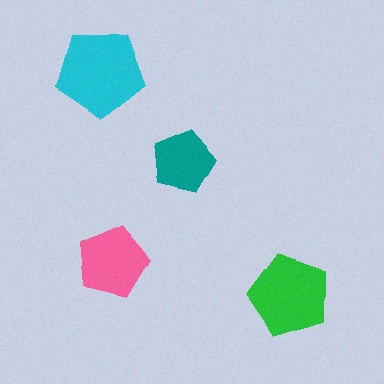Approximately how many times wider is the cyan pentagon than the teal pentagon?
About 1.5 times wider.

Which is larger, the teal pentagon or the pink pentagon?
The pink one.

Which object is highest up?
The cyan pentagon is topmost.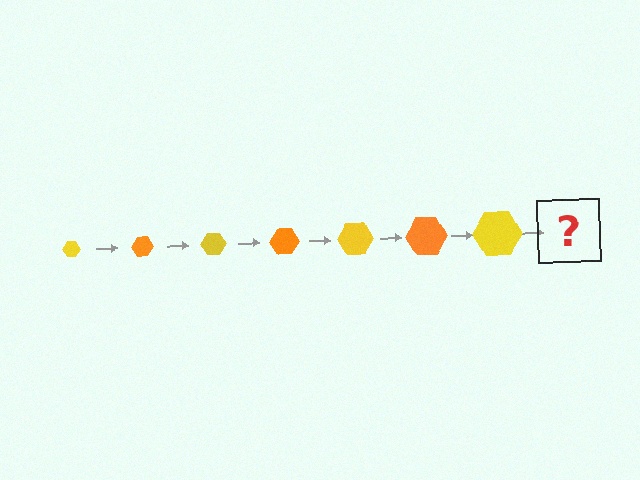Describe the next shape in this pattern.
It should be an orange hexagon, larger than the previous one.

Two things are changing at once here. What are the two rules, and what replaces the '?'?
The two rules are that the hexagon grows larger each step and the color cycles through yellow and orange. The '?' should be an orange hexagon, larger than the previous one.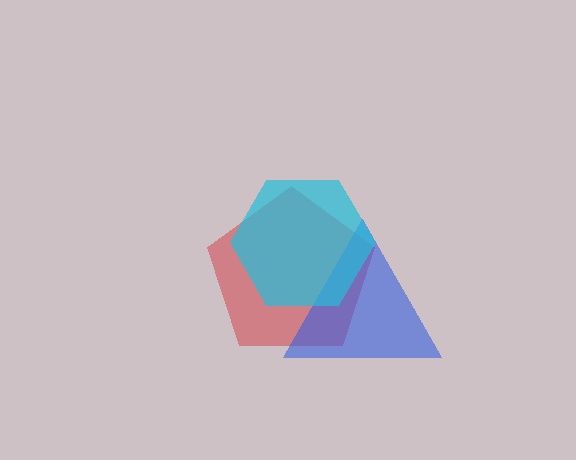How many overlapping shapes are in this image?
There are 3 overlapping shapes in the image.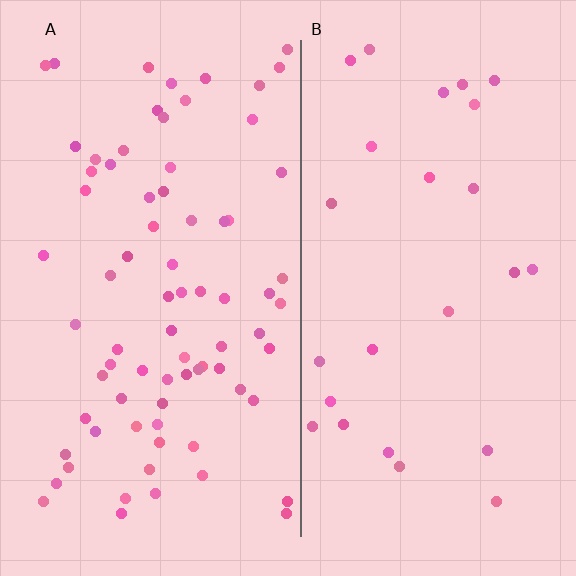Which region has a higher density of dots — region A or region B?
A (the left).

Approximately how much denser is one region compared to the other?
Approximately 3.0× — region A over region B.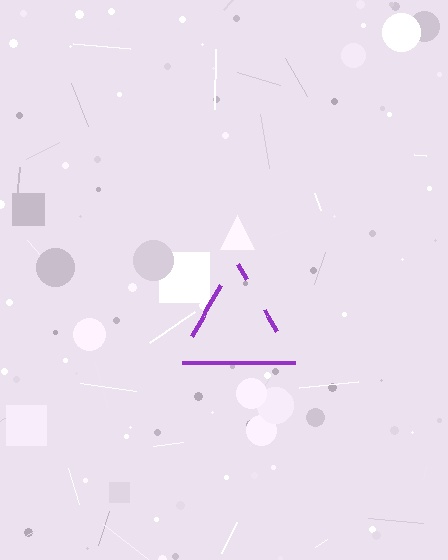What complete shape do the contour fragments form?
The contour fragments form a triangle.